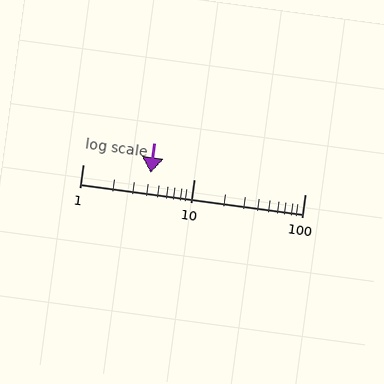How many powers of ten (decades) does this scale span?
The scale spans 2 decades, from 1 to 100.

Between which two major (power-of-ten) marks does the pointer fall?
The pointer is between 1 and 10.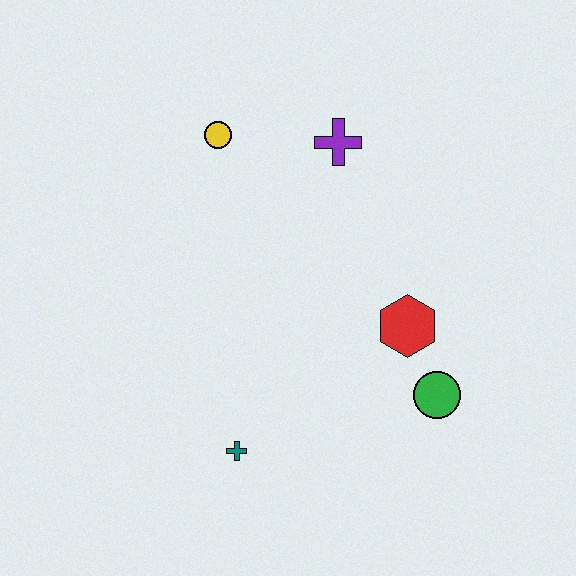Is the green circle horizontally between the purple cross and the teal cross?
No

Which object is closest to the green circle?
The red hexagon is closest to the green circle.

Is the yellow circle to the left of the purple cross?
Yes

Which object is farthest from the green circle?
The yellow circle is farthest from the green circle.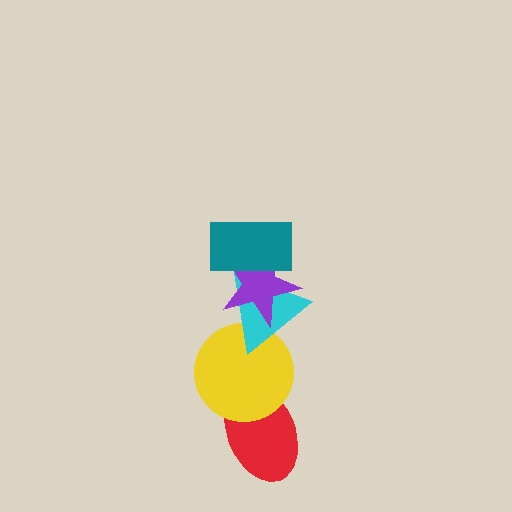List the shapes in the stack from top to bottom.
From top to bottom: the teal rectangle, the purple star, the cyan triangle, the yellow circle, the red ellipse.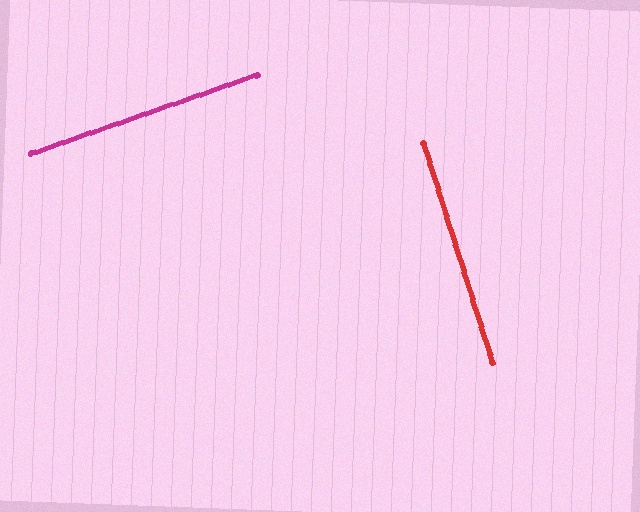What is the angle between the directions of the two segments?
Approximately 88 degrees.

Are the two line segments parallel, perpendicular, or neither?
Perpendicular — they meet at approximately 88°.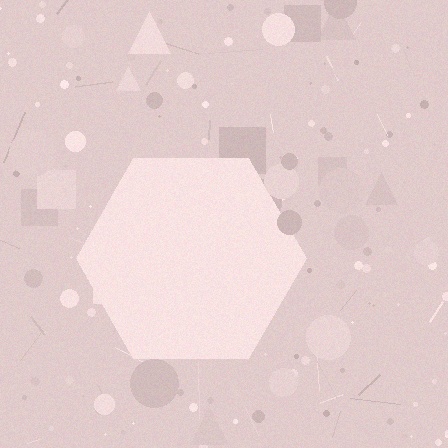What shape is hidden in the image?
A hexagon is hidden in the image.